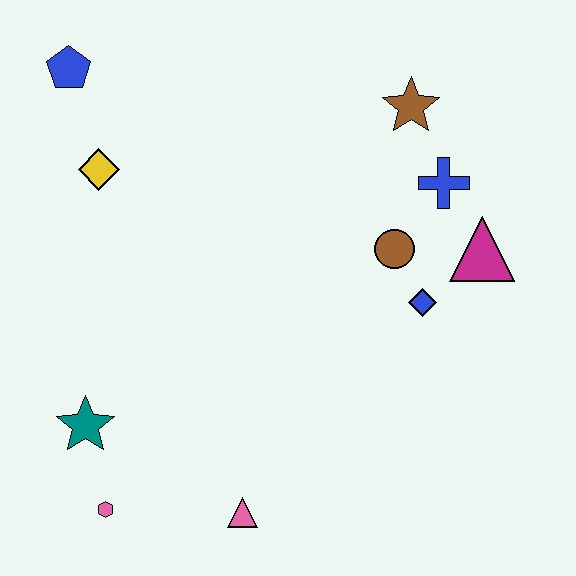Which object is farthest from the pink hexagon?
The brown star is farthest from the pink hexagon.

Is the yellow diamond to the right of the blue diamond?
No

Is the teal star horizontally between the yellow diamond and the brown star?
No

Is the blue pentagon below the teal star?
No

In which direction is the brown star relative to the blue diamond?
The brown star is above the blue diamond.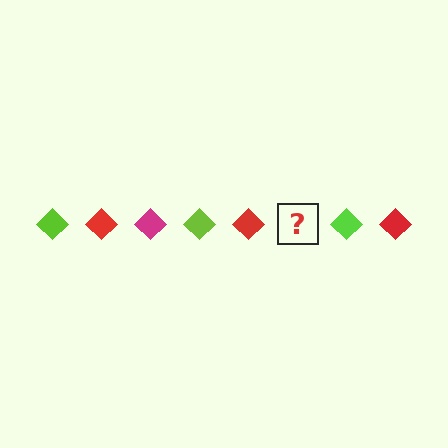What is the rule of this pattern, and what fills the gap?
The rule is that the pattern cycles through lime, red, magenta diamonds. The gap should be filled with a magenta diamond.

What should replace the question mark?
The question mark should be replaced with a magenta diamond.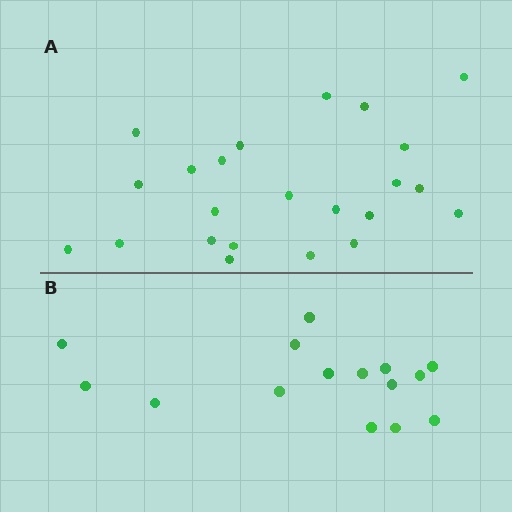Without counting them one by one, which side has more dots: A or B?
Region A (the top region) has more dots.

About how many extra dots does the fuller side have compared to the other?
Region A has roughly 8 or so more dots than region B.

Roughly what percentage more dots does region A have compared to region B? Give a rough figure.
About 55% more.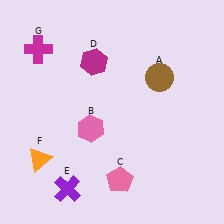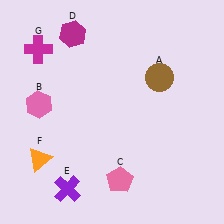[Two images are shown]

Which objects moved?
The objects that moved are: the pink hexagon (B), the magenta hexagon (D).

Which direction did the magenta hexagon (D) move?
The magenta hexagon (D) moved up.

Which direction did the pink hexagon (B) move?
The pink hexagon (B) moved left.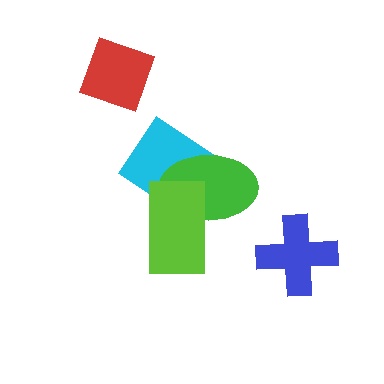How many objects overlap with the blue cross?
0 objects overlap with the blue cross.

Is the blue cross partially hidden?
No, no other shape covers it.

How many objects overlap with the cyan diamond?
2 objects overlap with the cyan diamond.